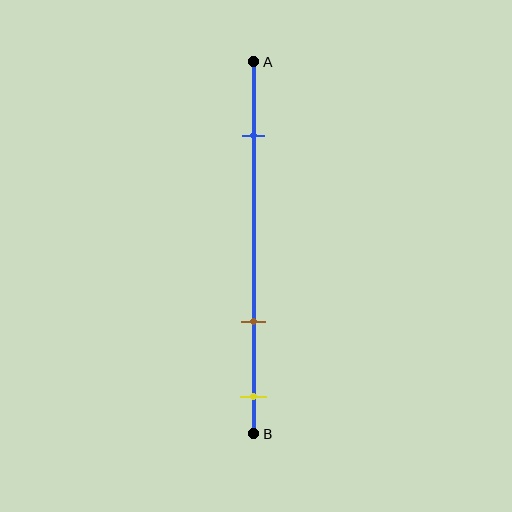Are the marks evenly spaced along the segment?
No, the marks are not evenly spaced.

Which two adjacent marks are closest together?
The brown and yellow marks are the closest adjacent pair.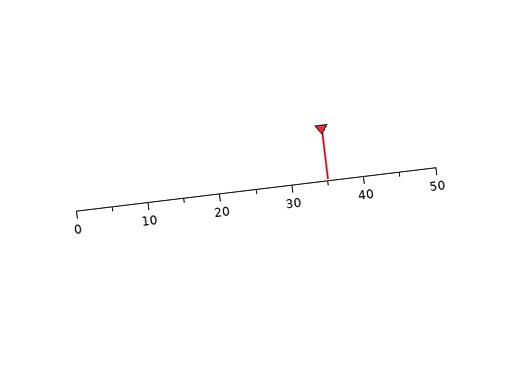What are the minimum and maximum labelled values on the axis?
The axis runs from 0 to 50.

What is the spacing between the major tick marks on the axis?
The major ticks are spaced 10 apart.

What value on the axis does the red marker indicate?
The marker indicates approximately 35.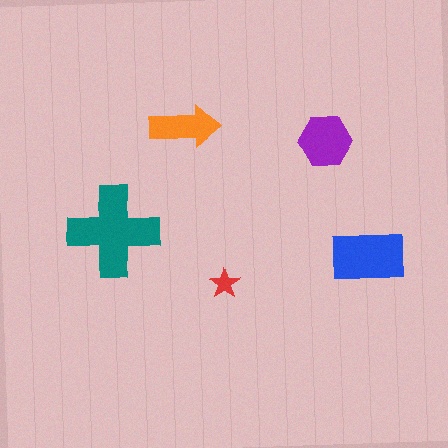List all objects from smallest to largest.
The red star, the orange arrow, the purple hexagon, the blue rectangle, the teal cross.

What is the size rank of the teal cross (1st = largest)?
1st.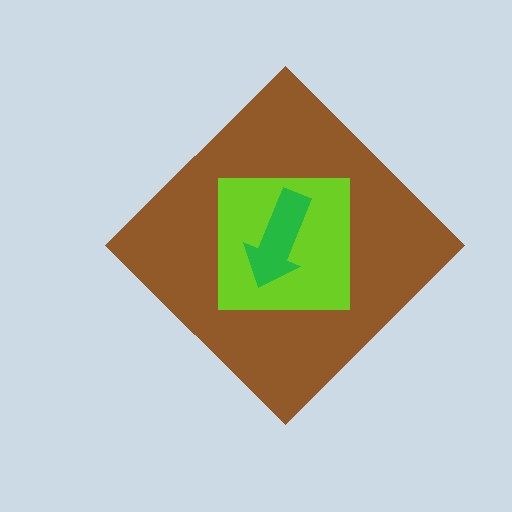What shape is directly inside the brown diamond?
The lime square.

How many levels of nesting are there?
3.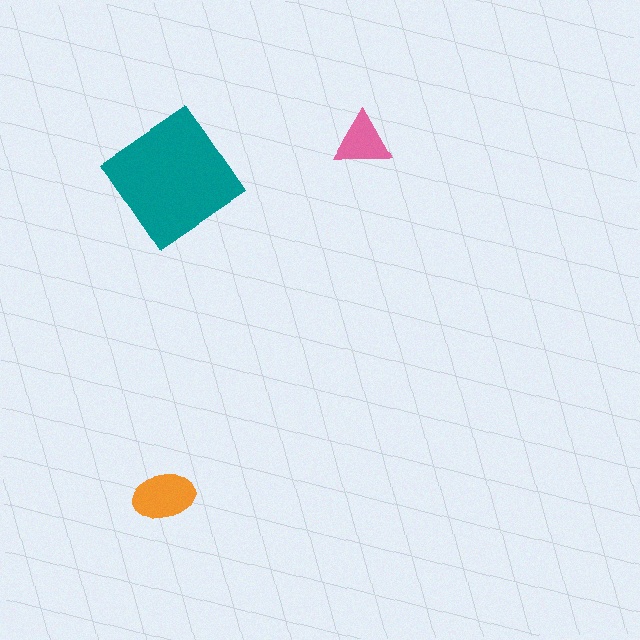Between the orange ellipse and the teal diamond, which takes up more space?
The teal diamond.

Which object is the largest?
The teal diamond.